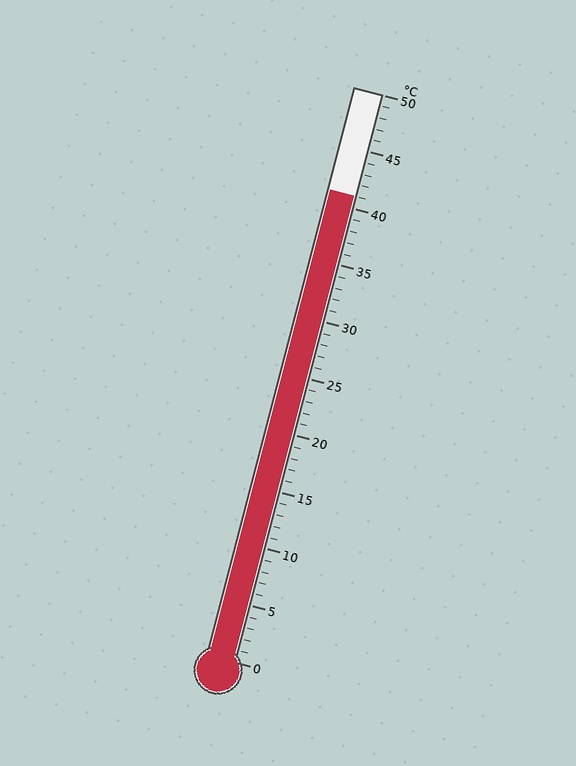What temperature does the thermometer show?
The thermometer shows approximately 41°C.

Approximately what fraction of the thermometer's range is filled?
The thermometer is filled to approximately 80% of its range.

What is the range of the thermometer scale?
The thermometer scale ranges from 0°C to 50°C.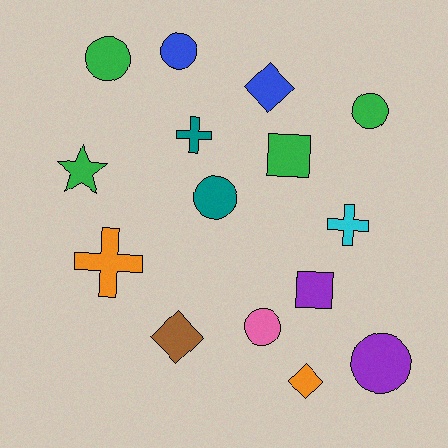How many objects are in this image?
There are 15 objects.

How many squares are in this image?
There are 2 squares.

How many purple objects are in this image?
There are 2 purple objects.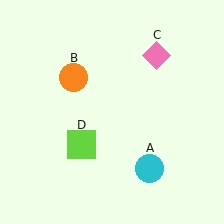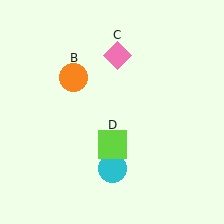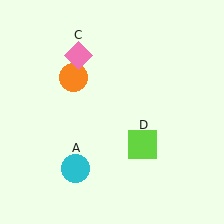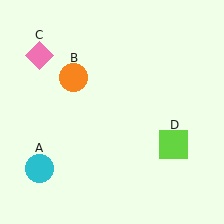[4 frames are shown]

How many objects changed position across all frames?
3 objects changed position: cyan circle (object A), pink diamond (object C), lime square (object D).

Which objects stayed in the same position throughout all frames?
Orange circle (object B) remained stationary.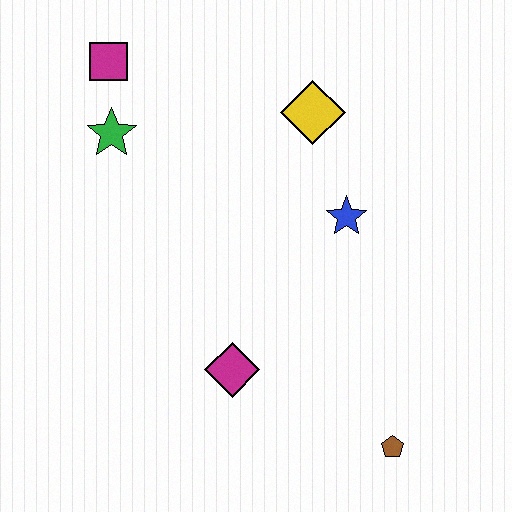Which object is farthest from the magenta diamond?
The magenta square is farthest from the magenta diamond.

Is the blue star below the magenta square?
Yes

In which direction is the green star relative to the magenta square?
The green star is below the magenta square.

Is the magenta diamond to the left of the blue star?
Yes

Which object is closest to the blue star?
The yellow diamond is closest to the blue star.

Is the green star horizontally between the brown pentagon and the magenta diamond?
No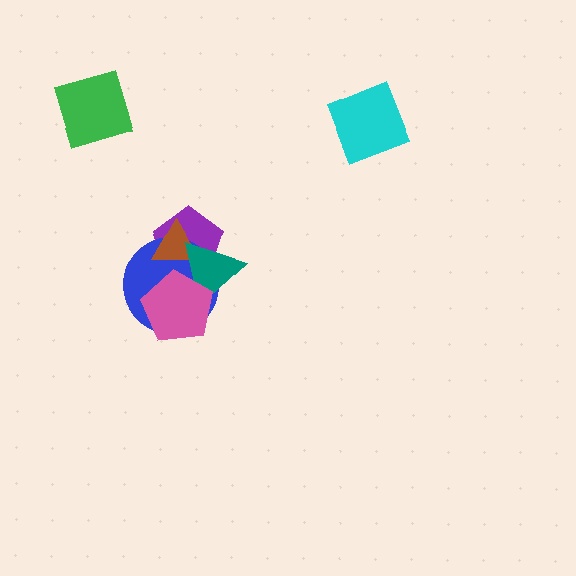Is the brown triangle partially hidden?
Yes, it is partially covered by another shape.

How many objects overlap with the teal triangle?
4 objects overlap with the teal triangle.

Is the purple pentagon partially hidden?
Yes, it is partially covered by another shape.